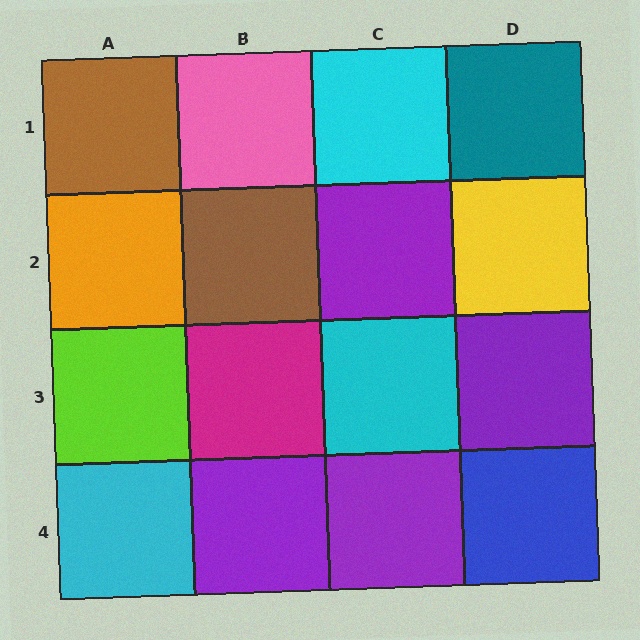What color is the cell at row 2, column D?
Yellow.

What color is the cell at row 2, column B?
Brown.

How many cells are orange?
1 cell is orange.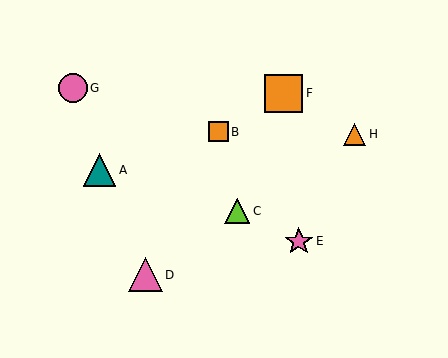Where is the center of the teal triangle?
The center of the teal triangle is at (100, 170).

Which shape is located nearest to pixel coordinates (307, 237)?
The pink star (labeled E) at (299, 241) is nearest to that location.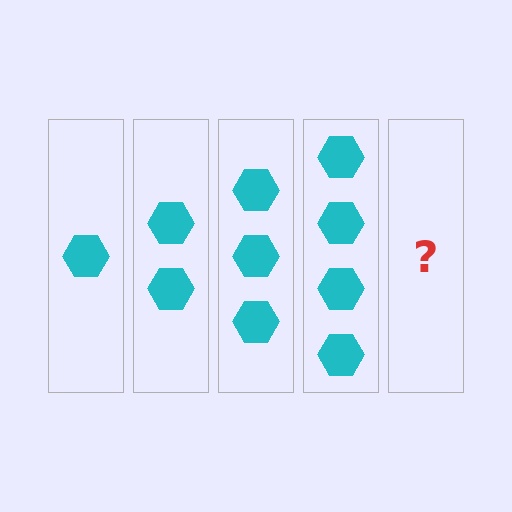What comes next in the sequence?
The next element should be 5 hexagons.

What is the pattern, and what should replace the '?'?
The pattern is that each step adds one more hexagon. The '?' should be 5 hexagons.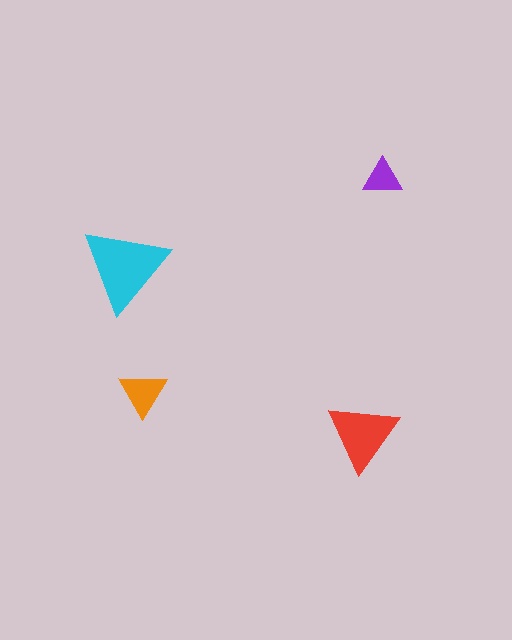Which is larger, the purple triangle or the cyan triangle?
The cyan one.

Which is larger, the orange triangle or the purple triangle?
The orange one.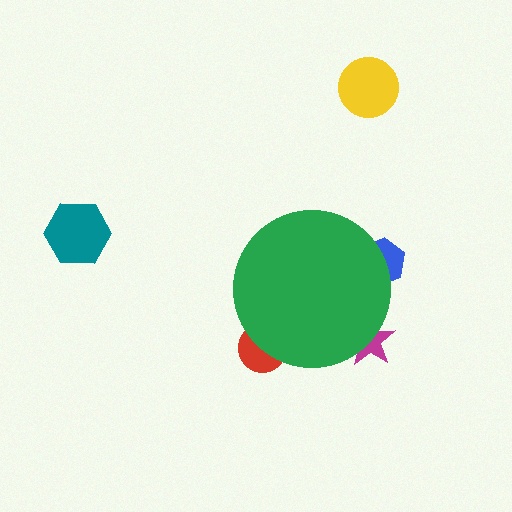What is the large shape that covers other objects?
A green circle.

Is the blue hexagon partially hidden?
Yes, the blue hexagon is partially hidden behind the green circle.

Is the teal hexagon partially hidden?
No, the teal hexagon is fully visible.